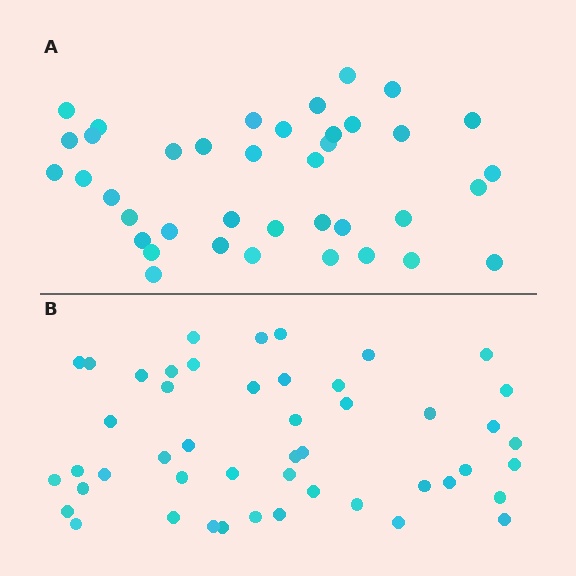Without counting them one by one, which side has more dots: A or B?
Region B (the bottom region) has more dots.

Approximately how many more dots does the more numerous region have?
Region B has roughly 8 or so more dots than region A.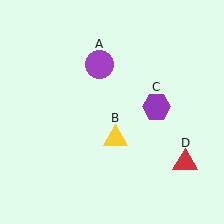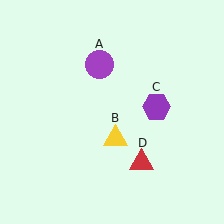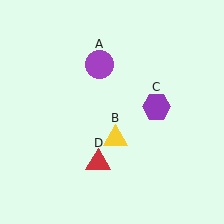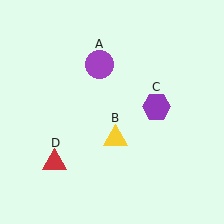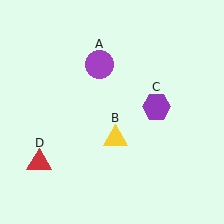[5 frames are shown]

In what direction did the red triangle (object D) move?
The red triangle (object D) moved left.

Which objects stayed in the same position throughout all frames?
Purple circle (object A) and yellow triangle (object B) and purple hexagon (object C) remained stationary.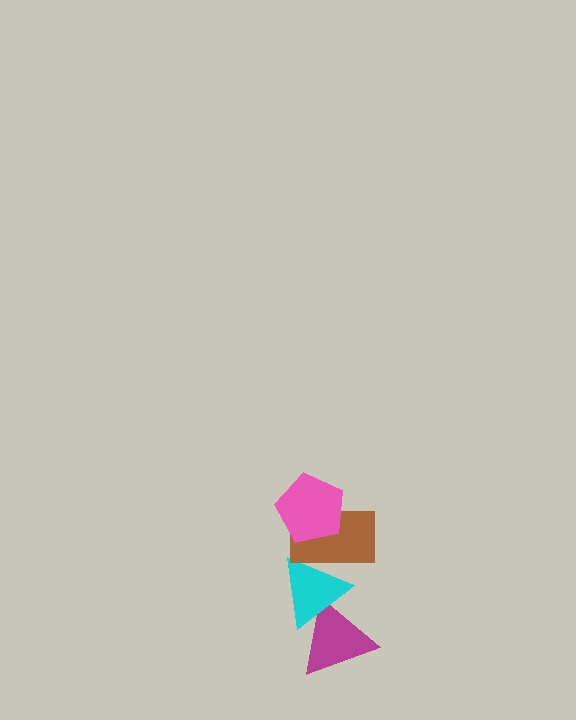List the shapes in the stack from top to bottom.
From top to bottom: the pink pentagon, the brown rectangle, the cyan triangle, the magenta triangle.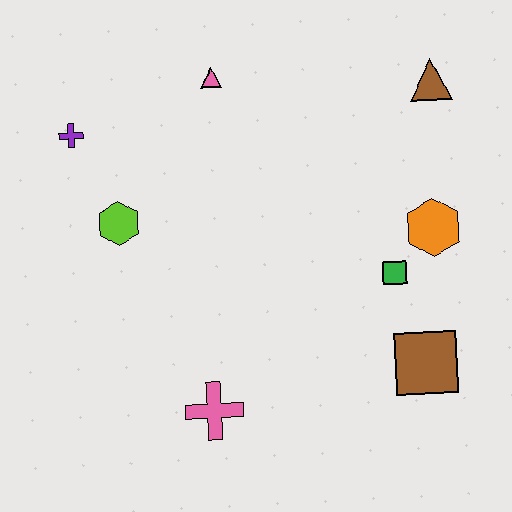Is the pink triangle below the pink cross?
No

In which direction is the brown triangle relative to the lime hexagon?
The brown triangle is to the right of the lime hexagon.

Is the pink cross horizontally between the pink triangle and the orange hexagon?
No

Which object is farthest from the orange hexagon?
The purple cross is farthest from the orange hexagon.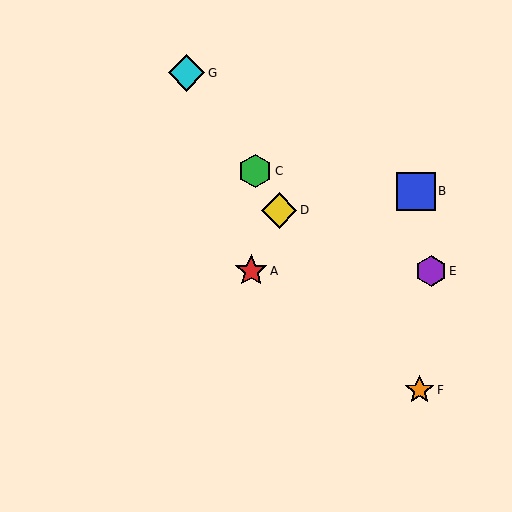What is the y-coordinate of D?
Object D is at y≈211.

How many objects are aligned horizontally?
2 objects (A, E) are aligned horizontally.